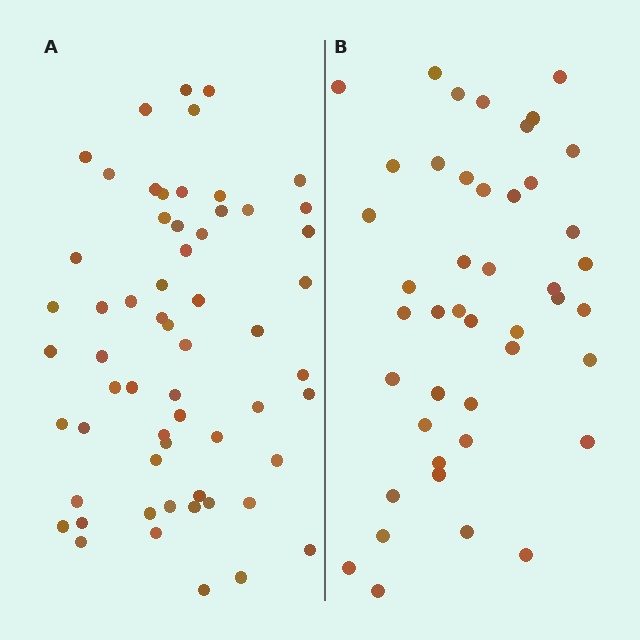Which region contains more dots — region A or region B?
Region A (the left region) has more dots.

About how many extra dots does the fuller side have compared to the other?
Region A has approximately 15 more dots than region B.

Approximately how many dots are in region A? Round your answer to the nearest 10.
About 60 dots.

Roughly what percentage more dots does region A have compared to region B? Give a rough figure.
About 35% more.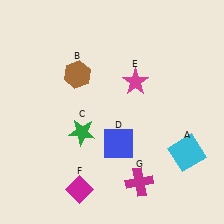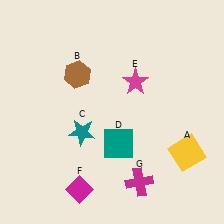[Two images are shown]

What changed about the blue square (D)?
In Image 1, D is blue. In Image 2, it changed to teal.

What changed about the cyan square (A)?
In Image 1, A is cyan. In Image 2, it changed to yellow.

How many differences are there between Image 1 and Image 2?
There are 3 differences between the two images.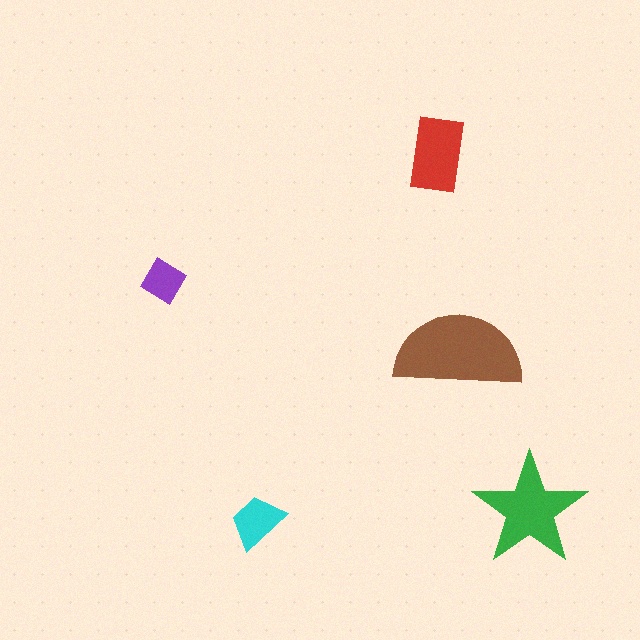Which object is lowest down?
The cyan trapezoid is bottommost.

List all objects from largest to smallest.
The brown semicircle, the green star, the red rectangle, the cyan trapezoid, the purple diamond.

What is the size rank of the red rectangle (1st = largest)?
3rd.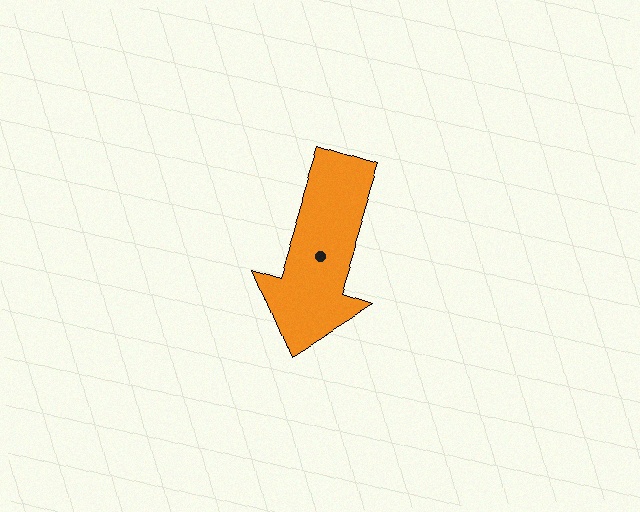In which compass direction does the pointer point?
South.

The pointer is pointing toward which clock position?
Roughly 7 o'clock.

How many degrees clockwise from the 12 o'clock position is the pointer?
Approximately 198 degrees.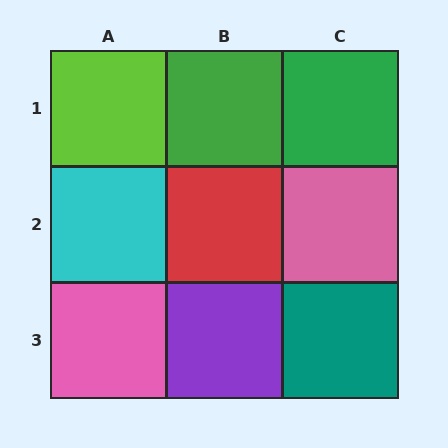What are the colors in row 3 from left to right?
Pink, purple, teal.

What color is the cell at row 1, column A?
Lime.